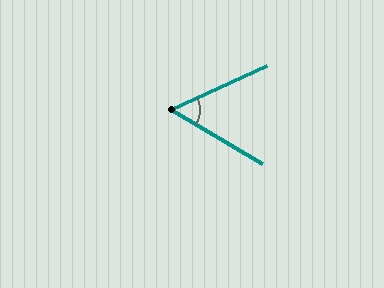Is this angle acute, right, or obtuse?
It is acute.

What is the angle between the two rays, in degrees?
Approximately 55 degrees.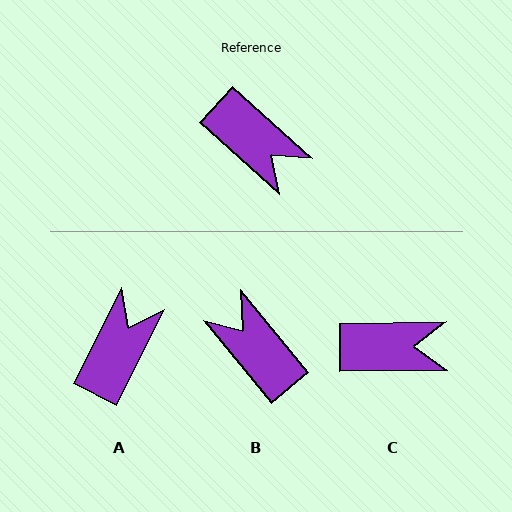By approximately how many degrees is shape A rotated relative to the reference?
Approximately 106 degrees counter-clockwise.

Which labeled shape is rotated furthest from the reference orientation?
B, about 172 degrees away.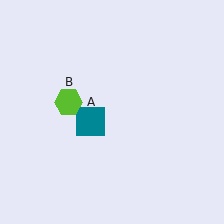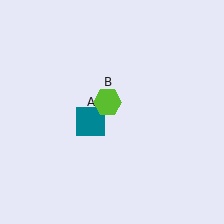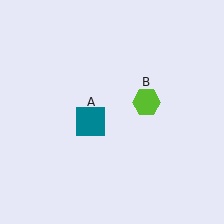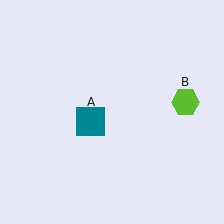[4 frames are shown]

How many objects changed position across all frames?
1 object changed position: lime hexagon (object B).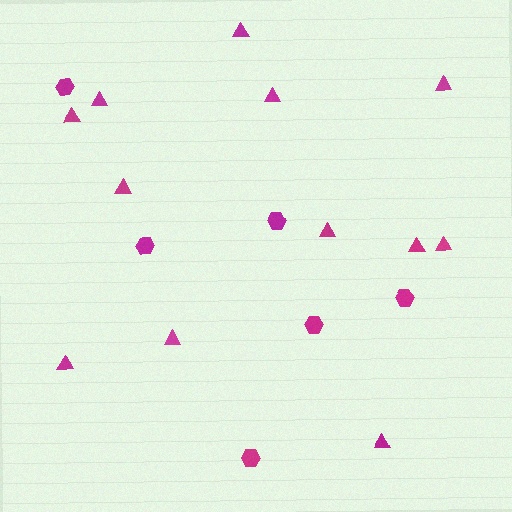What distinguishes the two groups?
There are 2 groups: one group of triangles (12) and one group of hexagons (6).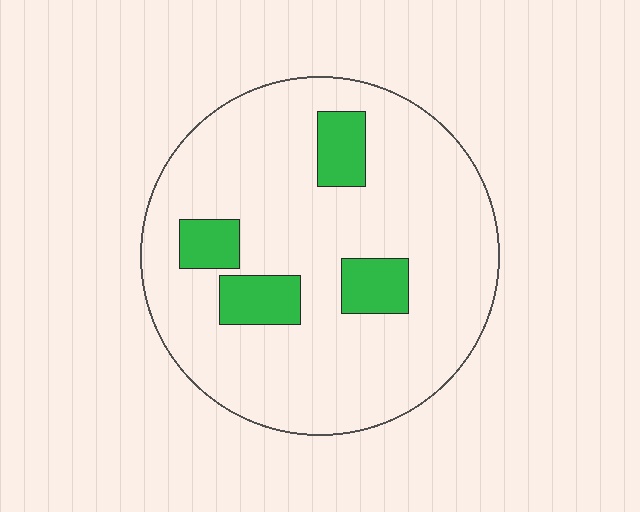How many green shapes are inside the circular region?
4.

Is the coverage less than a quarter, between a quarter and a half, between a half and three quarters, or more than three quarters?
Less than a quarter.